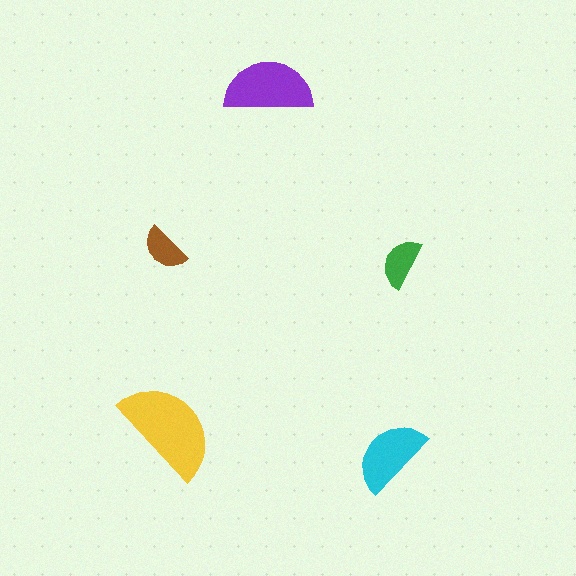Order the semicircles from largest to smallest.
the yellow one, the purple one, the cyan one, the green one, the brown one.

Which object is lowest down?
The cyan semicircle is bottommost.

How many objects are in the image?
There are 5 objects in the image.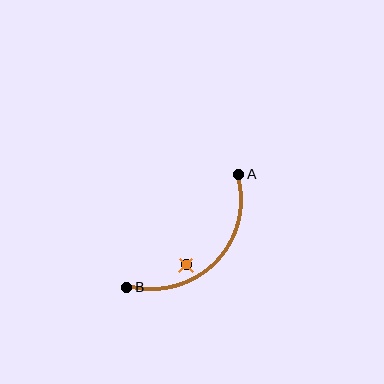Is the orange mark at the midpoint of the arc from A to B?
No — the orange mark does not lie on the arc at all. It sits slightly inside the curve.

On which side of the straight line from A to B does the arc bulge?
The arc bulges below and to the right of the straight line connecting A and B.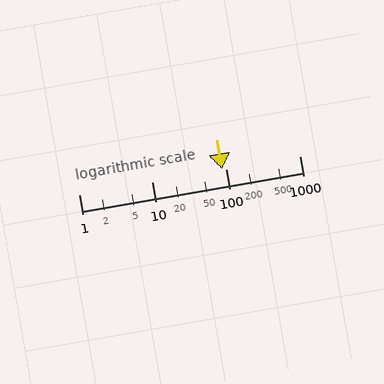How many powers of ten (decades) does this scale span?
The scale spans 3 decades, from 1 to 1000.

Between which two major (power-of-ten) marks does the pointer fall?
The pointer is between 10 and 100.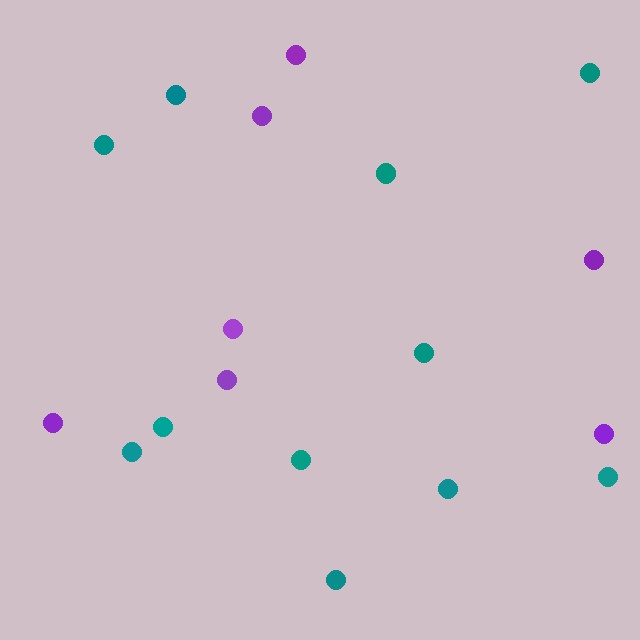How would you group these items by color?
There are 2 groups: one group of teal circles (11) and one group of purple circles (7).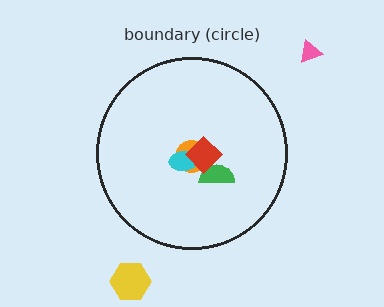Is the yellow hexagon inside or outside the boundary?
Outside.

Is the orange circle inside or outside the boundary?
Inside.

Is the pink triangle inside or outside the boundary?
Outside.